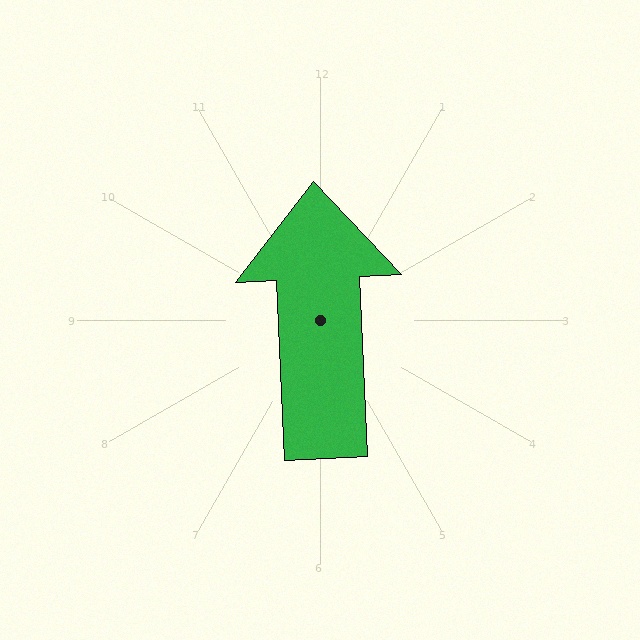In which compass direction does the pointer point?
North.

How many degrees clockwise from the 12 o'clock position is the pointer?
Approximately 357 degrees.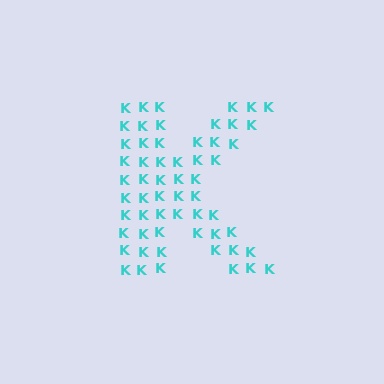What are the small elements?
The small elements are letter K's.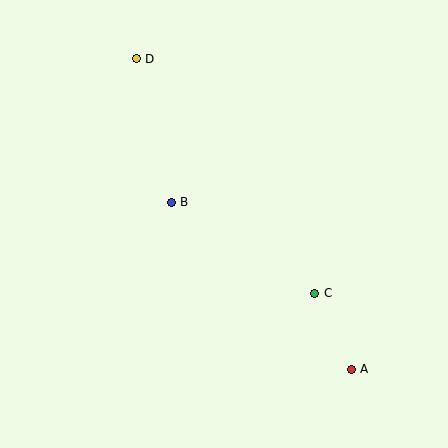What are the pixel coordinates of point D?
Point D is at (136, 59).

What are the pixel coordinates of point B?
Point B is at (171, 202).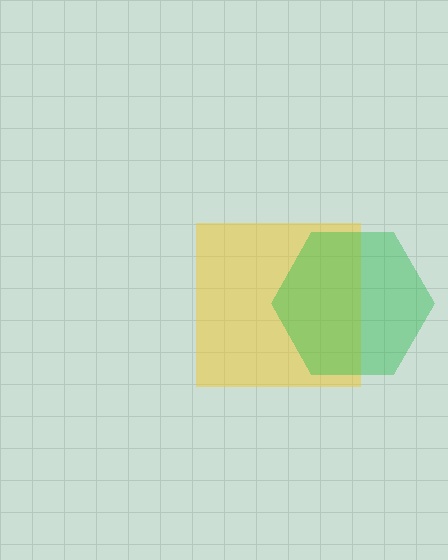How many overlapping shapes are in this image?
There are 2 overlapping shapes in the image.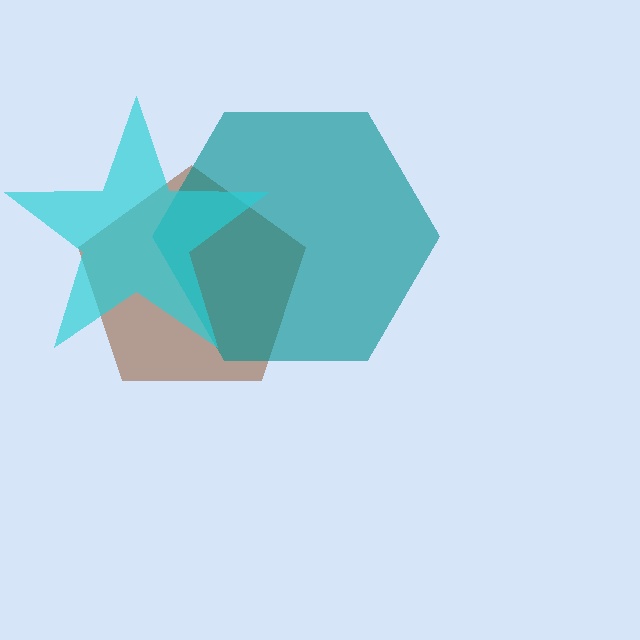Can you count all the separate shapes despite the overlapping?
Yes, there are 3 separate shapes.